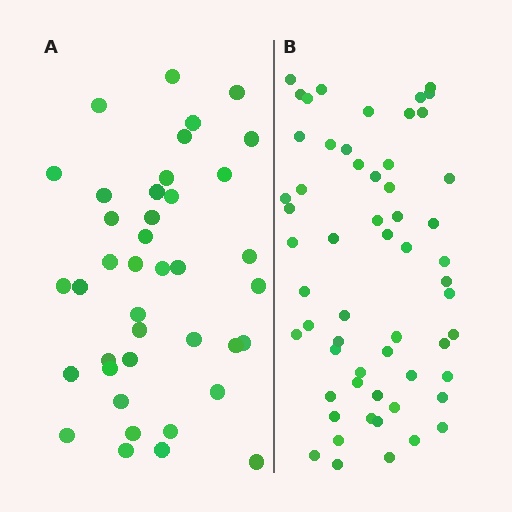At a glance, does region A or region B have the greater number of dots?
Region B (the right region) has more dots.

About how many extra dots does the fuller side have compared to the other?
Region B has approximately 20 more dots than region A.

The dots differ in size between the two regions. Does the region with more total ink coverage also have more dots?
No. Region A has more total ink coverage because its dots are larger, but region B actually contains more individual dots. Total area can be misleading — the number of items is what matters here.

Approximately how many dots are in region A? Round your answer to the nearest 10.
About 40 dots.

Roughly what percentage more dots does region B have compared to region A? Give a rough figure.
About 45% more.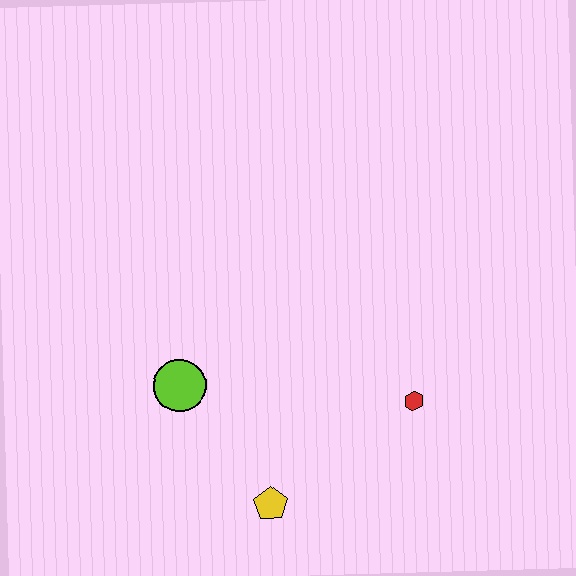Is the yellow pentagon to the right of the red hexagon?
No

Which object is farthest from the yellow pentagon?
The red hexagon is farthest from the yellow pentagon.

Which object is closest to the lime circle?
The yellow pentagon is closest to the lime circle.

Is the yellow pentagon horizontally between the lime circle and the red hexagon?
Yes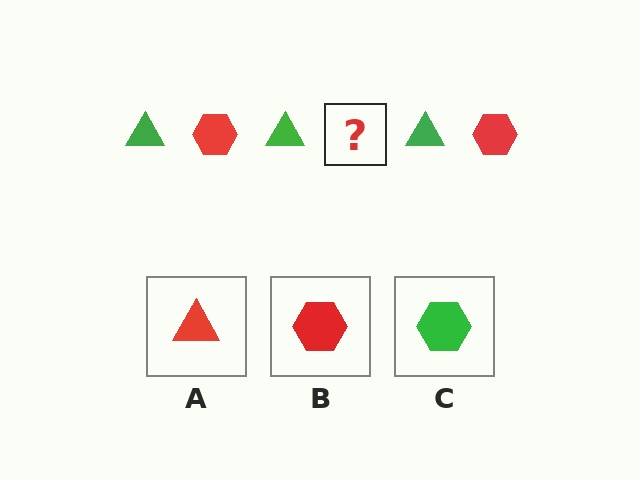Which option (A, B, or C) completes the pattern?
B.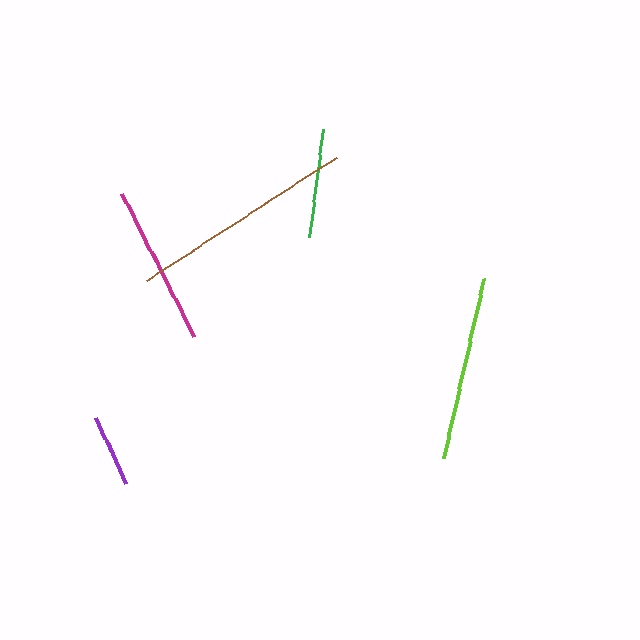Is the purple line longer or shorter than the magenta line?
The magenta line is longer than the purple line.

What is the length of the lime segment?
The lime segment is approximately 185 pixels long.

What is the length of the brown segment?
The brown segment is approximately 226 pixels long.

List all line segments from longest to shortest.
From longest to shortest: brown, lime, magenta, green, purple.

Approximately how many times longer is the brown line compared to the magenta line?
The brown line is approximately 1.4 times the length of the magenta line.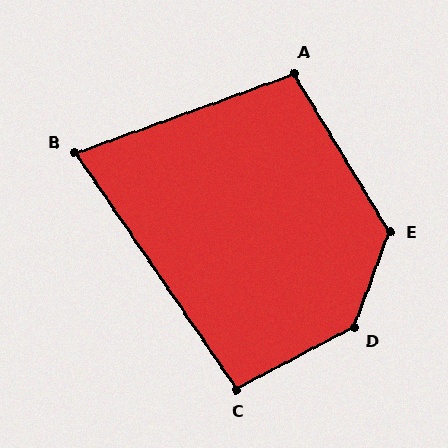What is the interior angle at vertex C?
Approximately 97 degrees (obtuse).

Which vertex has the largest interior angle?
D, at approximately 138 degrees.